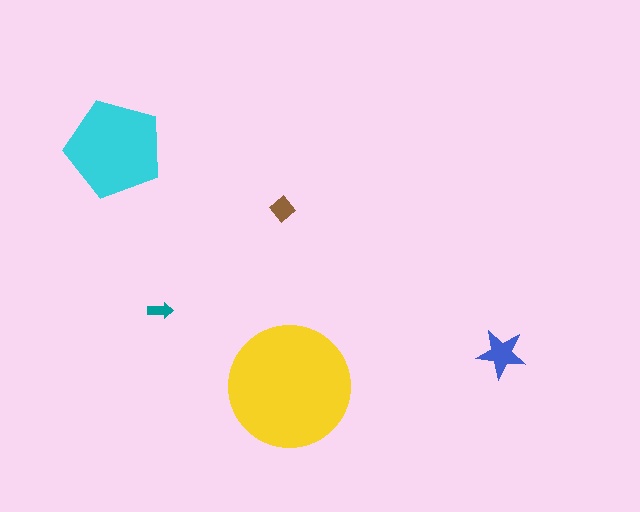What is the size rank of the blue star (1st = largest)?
3rd.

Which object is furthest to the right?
The blue star is rightmost.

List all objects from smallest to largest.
The teal arrow, the brown diamond, the blue star, the cyan pentagon, the yellow circle.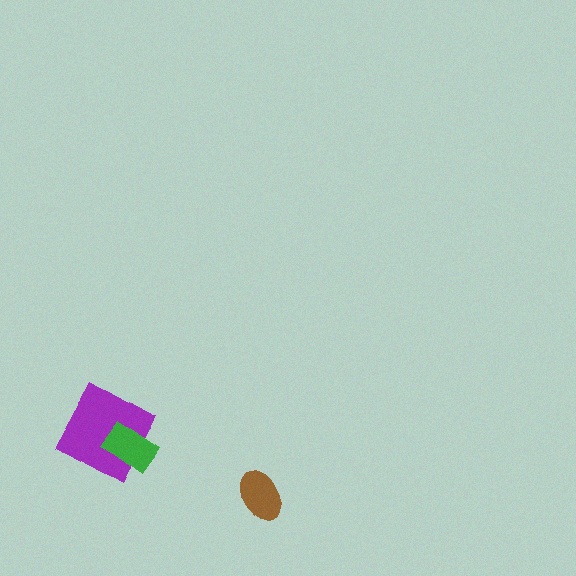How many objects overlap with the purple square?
1 object overlaps with the purple square.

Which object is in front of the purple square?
The green rectangle is in front of the purple square.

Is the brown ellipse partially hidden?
No, no other shape covers it.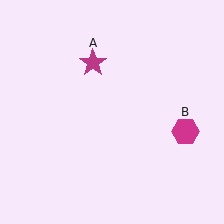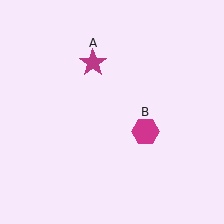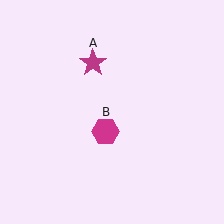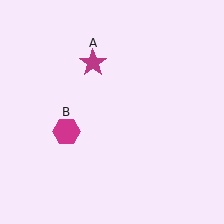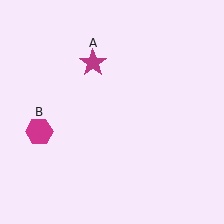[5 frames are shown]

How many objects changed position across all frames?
1 object changed position: magenta hexagon (object B).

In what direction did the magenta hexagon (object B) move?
The magenta hexagon (object B) moved left.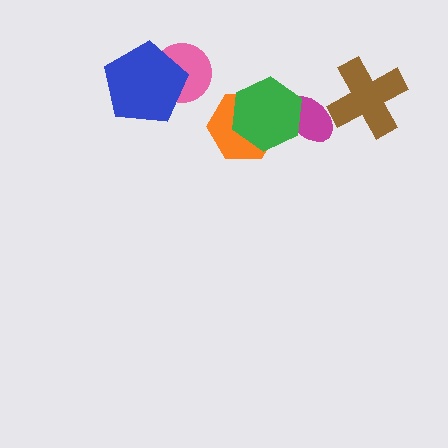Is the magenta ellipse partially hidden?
Yes, it is partially covered by another shape.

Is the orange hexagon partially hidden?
Yes, it is partially covered by another shape.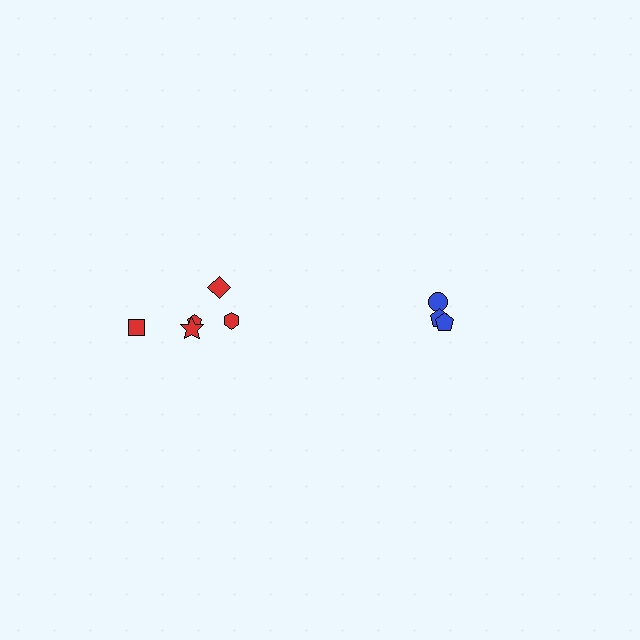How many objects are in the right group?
There are 3 objects.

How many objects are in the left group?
There are 5 objects.